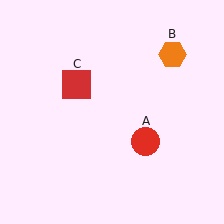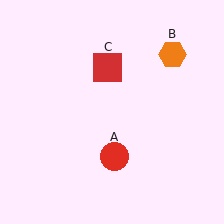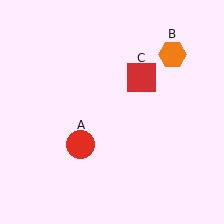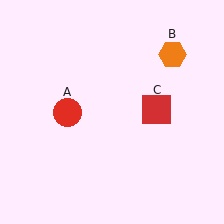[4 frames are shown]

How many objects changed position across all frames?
2 objects changed position: red circle (object A), red square (object C).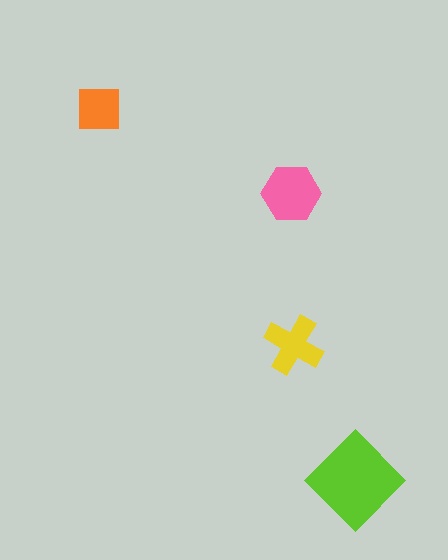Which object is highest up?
The orange square is topmost.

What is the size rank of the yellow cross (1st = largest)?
3rd.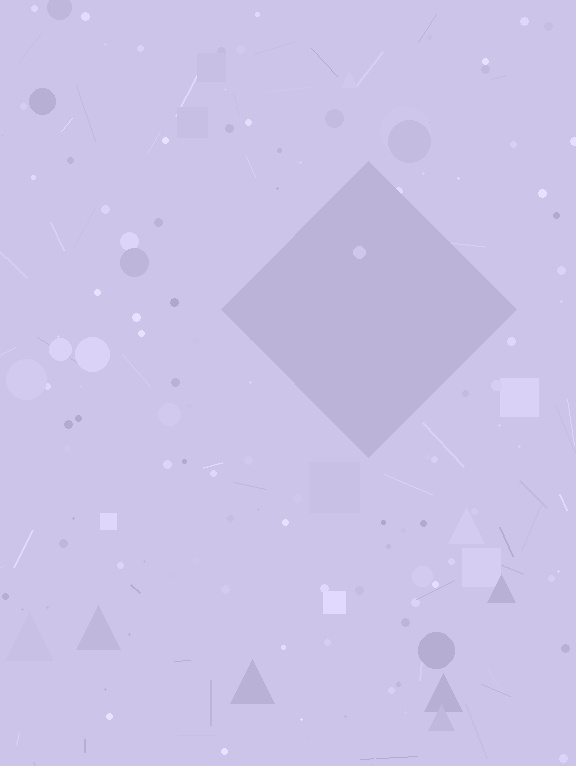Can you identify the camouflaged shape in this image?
The camouflaged shape is a diamond.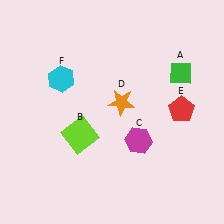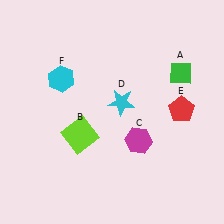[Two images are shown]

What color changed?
The star (D) changed from orange in Image 1 to cyan in Image 2.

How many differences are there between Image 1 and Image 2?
There is 1 difference between the two images.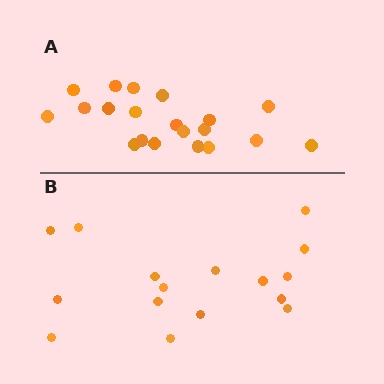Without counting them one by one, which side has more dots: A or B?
Region A (the top region) has more dots.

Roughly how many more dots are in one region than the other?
Region A has about 4 more dots than region B.